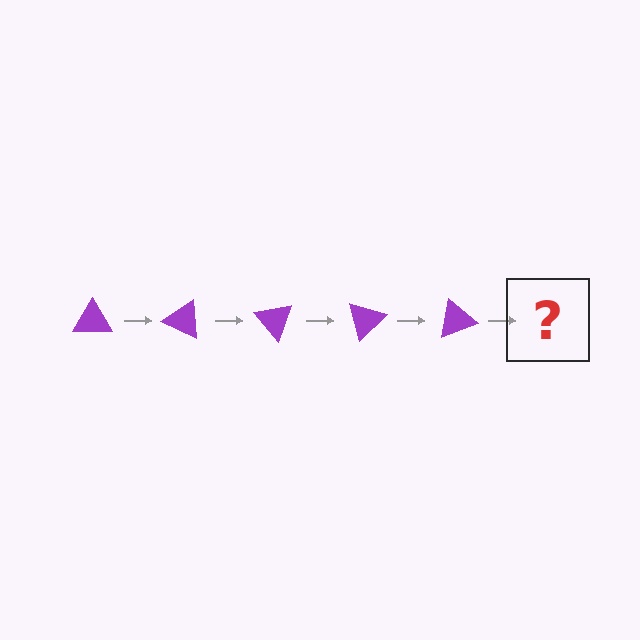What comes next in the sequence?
The next element should be a purple triangle rotated 125 degrees.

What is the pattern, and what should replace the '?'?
The pattern is that the triangle rotates 25 degrees each step. The '?' should be a purple triangle rotated 125 degrees.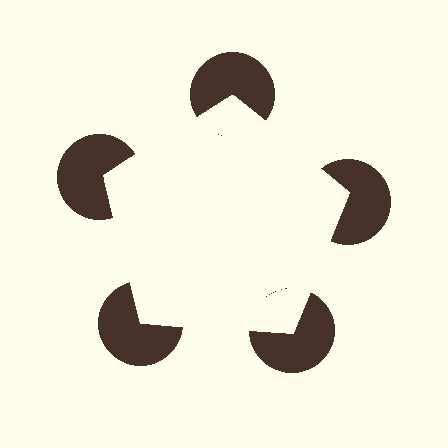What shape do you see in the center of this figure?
An illusory pentagon — its edges are inferred from the aligned wedge cuts in the pac-man discs, not physically drawn.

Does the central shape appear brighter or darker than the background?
It typically appears slightly brighter than the background, even though no actual brightness change is drawn.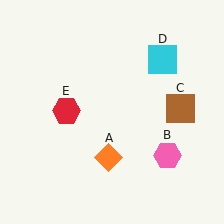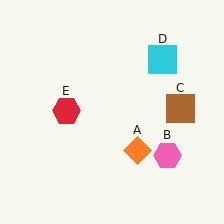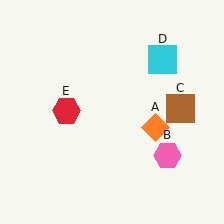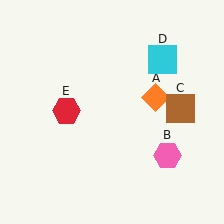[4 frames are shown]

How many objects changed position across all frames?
1 object changed position: orange diamond (object A).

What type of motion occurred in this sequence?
The orange diamond (object A) rotated counterclockwise around the center of the scene.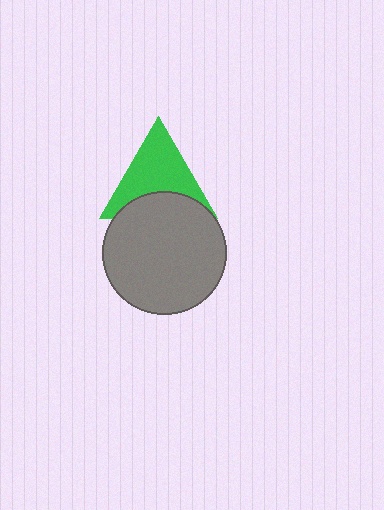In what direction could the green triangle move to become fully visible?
The green triangle could move up. That would shift it out from behind the gray circle entirely.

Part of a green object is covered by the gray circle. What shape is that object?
It is a triangle.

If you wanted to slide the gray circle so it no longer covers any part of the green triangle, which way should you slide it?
Slide it down — that is the most direct way to separate the two shapes.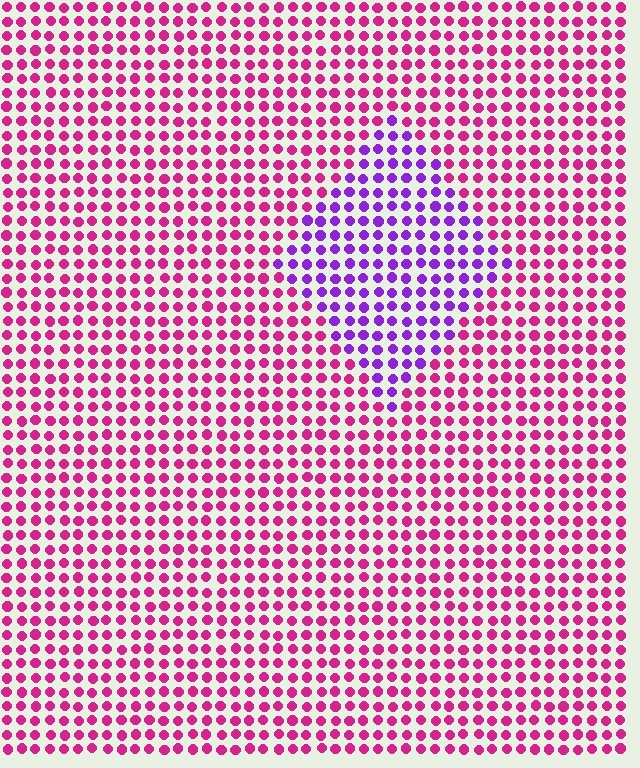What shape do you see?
I see a diamond.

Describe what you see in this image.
The image is filled with small magenta elements in a uniform arrangement. A diamond-shaped region is visible where the elements are tinted to a slightly different hue, forming a subtle color boundary.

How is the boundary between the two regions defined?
The boundary is defined purely by a slight shift in hue (about 47 degrees). Spacing, size, and orientation are identical on both sides.